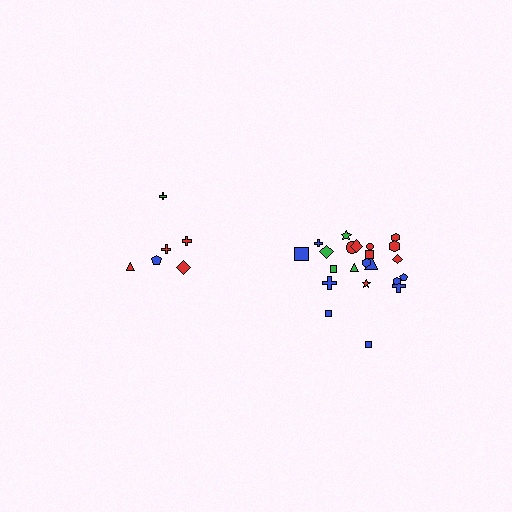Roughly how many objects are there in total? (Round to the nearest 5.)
Roughly 30 objects in total.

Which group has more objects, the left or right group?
The right group.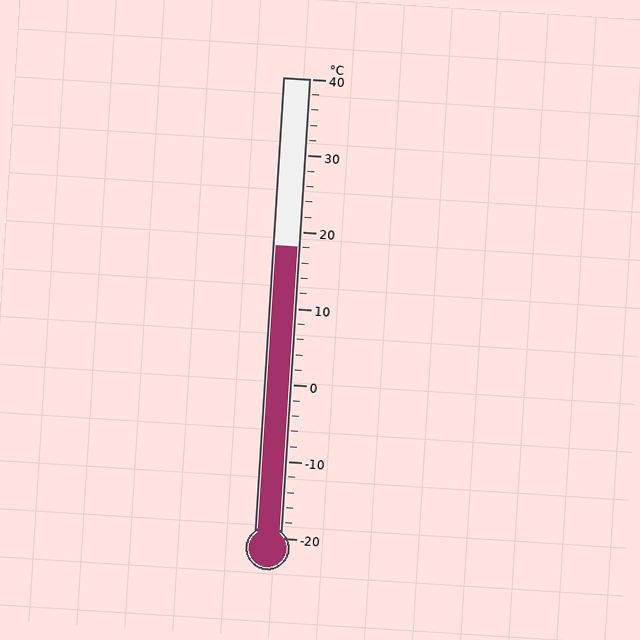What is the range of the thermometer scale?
The thermometer scale ranges from -20°C to 40°C.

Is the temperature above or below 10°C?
The temperature is above 10°C.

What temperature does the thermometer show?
The thermometer shows approximately 18°C.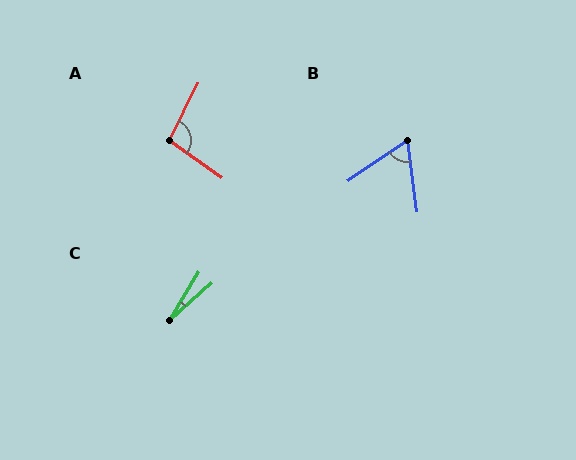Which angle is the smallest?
C, at approximately 17 degrees.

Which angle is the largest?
A, at approximately 100 degrees.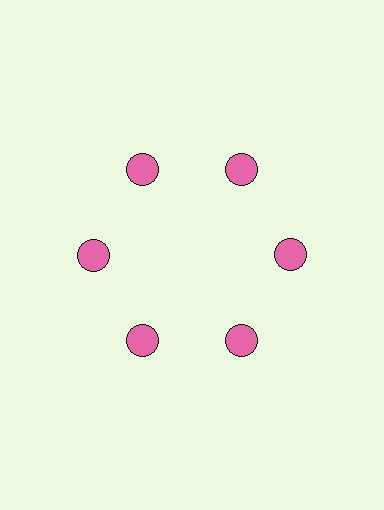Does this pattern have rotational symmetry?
Yes, this pattern has 6-fold rotational symmetry. It looks the same after rotating 60 degrees around the center.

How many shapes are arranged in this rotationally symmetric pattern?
There are 6 shapes, arranged in 6 groups of 1.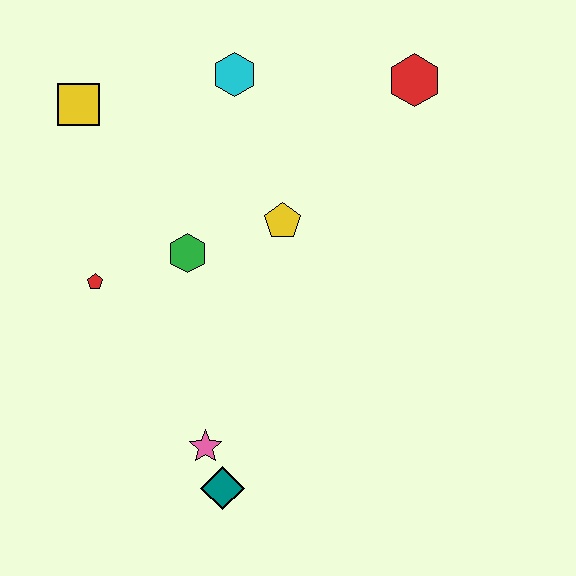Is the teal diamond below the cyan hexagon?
Yes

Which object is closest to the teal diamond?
The pink star is closest to the teal diamond.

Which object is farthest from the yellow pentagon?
The teal diamond is farthest from the yellow pentagon.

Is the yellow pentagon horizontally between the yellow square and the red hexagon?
Yes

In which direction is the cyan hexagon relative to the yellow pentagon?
The cyan hexagon is above the yellow pentagon.